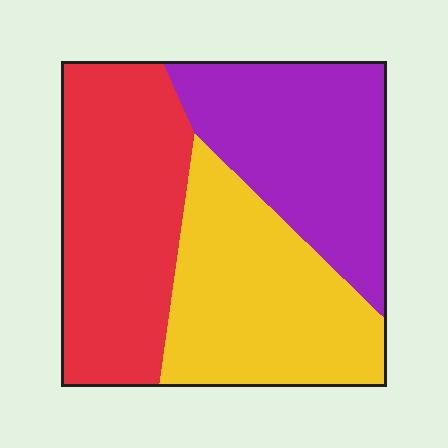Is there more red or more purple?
Red.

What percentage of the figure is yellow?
Yellow covers roughly 35% of the figure.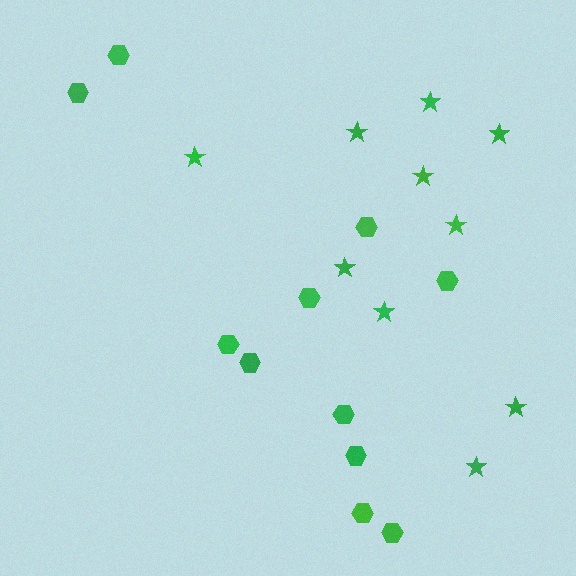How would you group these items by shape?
There are 2 groups: one group of stars (10) and one group of hexagons (11).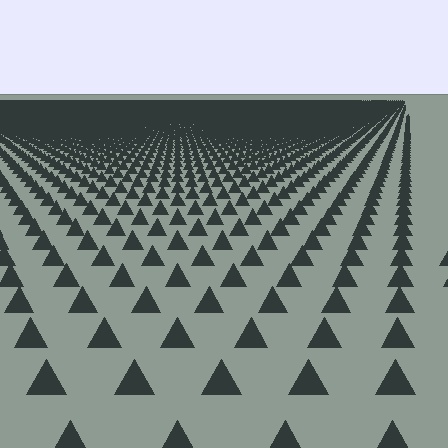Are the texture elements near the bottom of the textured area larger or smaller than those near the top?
Larger. Near the bottom, elements are closer to the viewer and appear at a bigger on-screen size.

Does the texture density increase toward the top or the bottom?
Density increases toward the top.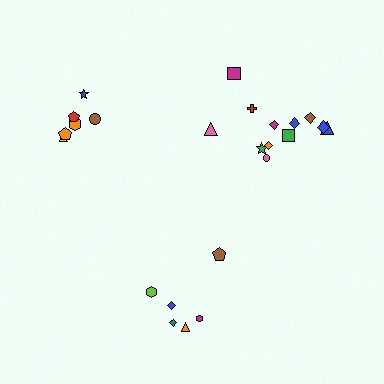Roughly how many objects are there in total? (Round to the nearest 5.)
Roughly 25 objects in total.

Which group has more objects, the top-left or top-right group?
The top-right group.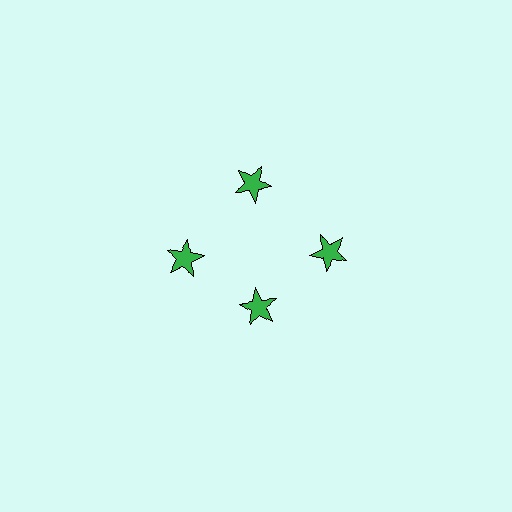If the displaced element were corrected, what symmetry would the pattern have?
It would have 4-fold rotational symmetry — the pattern would map onto itself every 90 degrees.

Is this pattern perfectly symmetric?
No. The 4 green stars are arranged in a ring, but one element near the 6 o'clock position is pulled inward toward the center, breaking the 4-fold rotational symmetry.